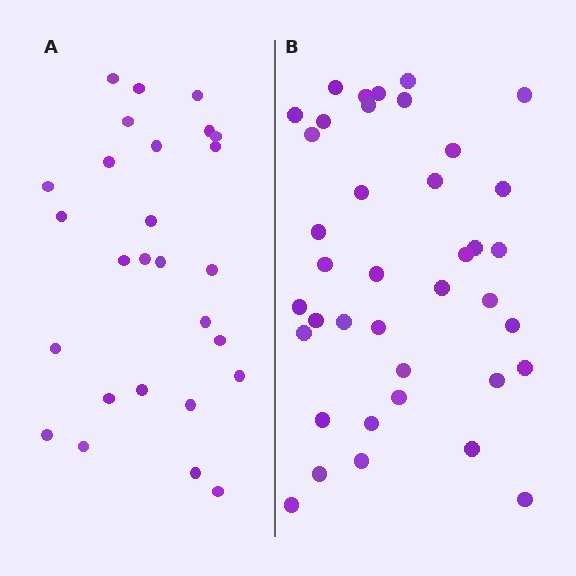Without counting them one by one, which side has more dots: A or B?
Region B (the right region) has more dots.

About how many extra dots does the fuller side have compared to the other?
Region B has roughly 12 or so more dots than region A.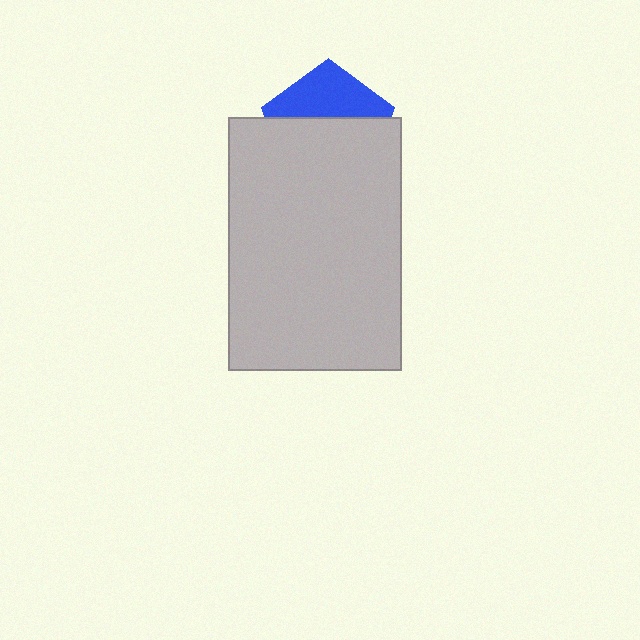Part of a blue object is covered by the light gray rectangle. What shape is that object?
It is a pentagon.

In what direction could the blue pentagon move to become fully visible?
The blue pentagon could move up. That would shift it out from behind the light gray rectangle entirely.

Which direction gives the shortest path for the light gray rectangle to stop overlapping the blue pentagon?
Moving down gives the shortest separation.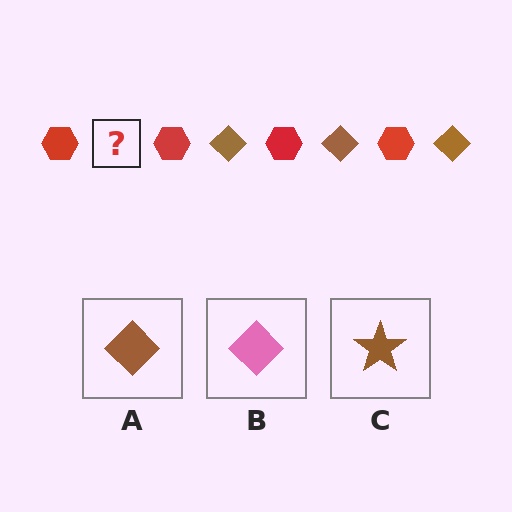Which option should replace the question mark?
Option A.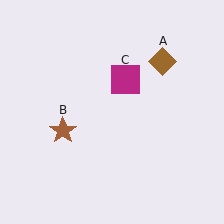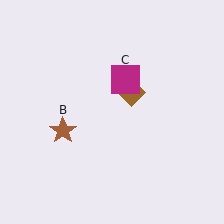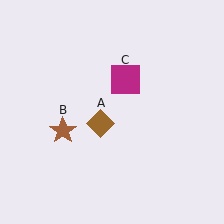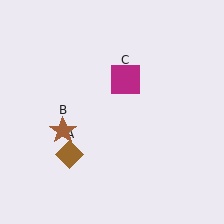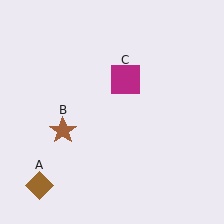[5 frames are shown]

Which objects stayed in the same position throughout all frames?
Brown star (object B) and magenta square (object C) remained stationary.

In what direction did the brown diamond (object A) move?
The brown diamond (object A) moved down and to the left.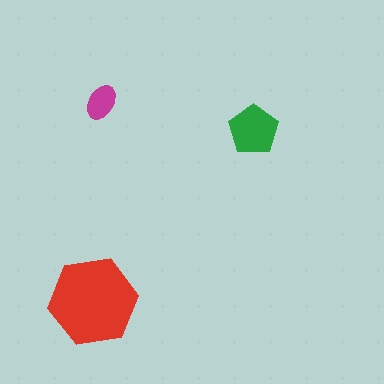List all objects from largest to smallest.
The red hexagon, the green pentagon, the magenta ellipse.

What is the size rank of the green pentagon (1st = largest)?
2nd.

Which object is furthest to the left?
The red hexagon is leftmost.